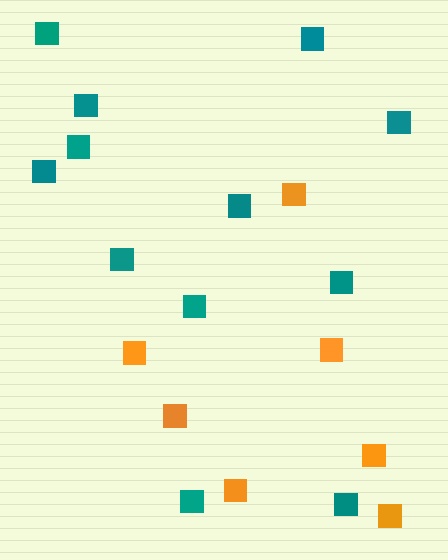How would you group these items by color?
There are 2 groups: one group of teal squares (12) and one group of orange squares (7).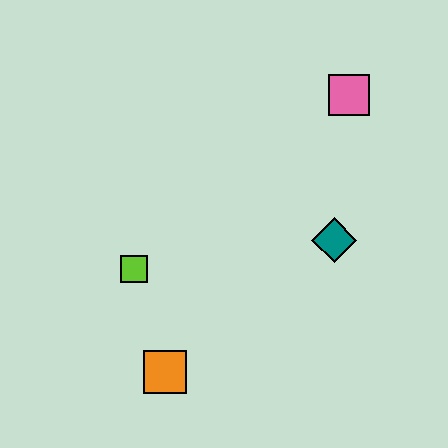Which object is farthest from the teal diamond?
The orange square is farthest from the teal diamond.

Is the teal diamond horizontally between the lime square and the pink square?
Yes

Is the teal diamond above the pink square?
No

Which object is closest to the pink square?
The teal diamond is closest to the pink square.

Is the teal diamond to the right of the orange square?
Yes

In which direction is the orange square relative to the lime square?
The orange square is below the lime square.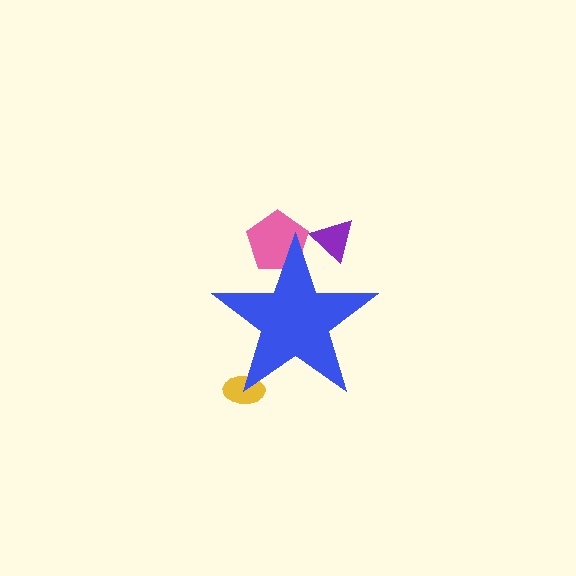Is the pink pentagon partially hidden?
Yes, the pink pentagon is partially hidden behind the blue star.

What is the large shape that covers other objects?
A blue star.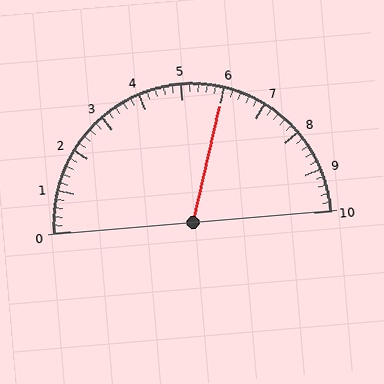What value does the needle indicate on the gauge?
The needle indicates approximately 6.0.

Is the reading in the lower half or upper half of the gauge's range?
The reading is in the upper half of the range (0 to 10).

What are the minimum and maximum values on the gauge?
The gauge ranges from 0 to 10.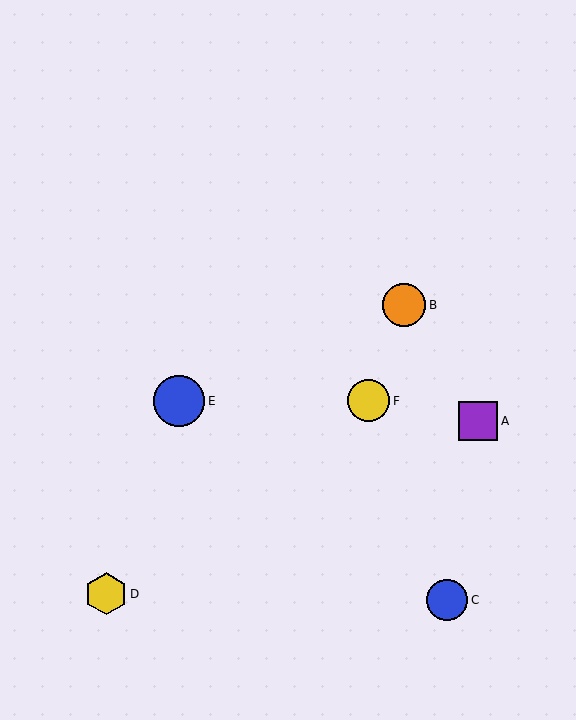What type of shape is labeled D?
Shape D is a yellow hexagon.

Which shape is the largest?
The blue circle (labeled E) is the largest.